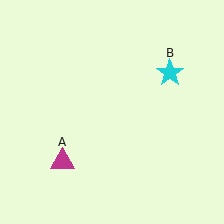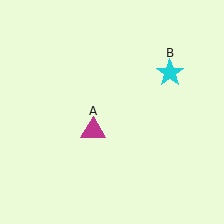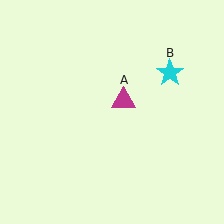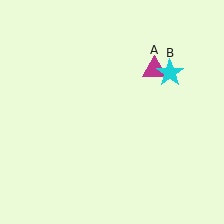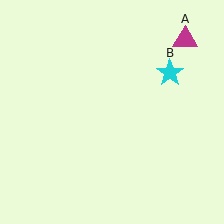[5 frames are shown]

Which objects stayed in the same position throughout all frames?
Cyan star (object B) remained stationary.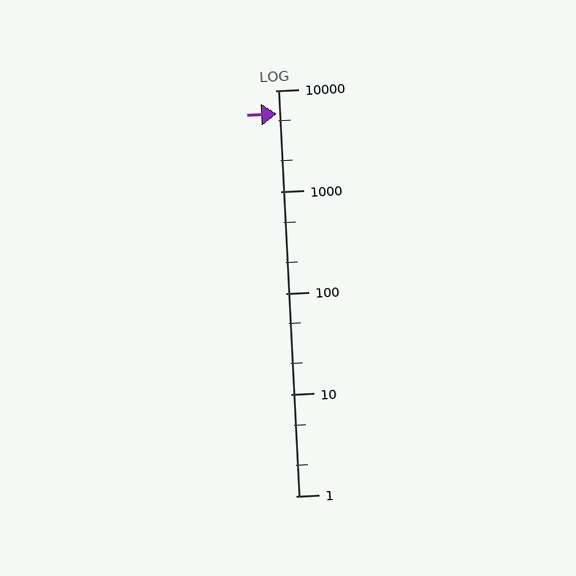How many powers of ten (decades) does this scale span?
The scale spans 4 decades, from 1 to 10000.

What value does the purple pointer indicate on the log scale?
The pointer indicates approximately 5900.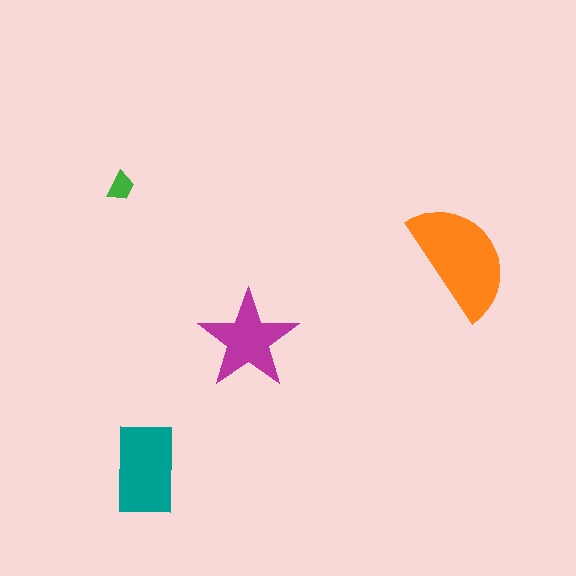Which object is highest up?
The green trapezoid is topmost.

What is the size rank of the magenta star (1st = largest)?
3rd.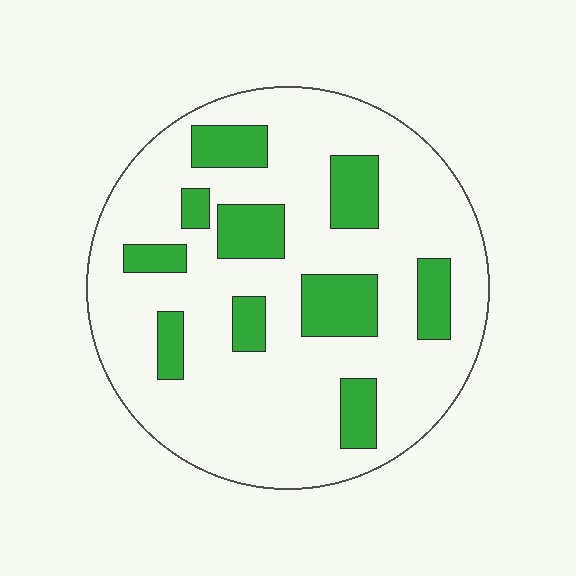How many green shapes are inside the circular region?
10.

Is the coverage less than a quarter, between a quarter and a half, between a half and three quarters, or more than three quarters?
Less than a quarter.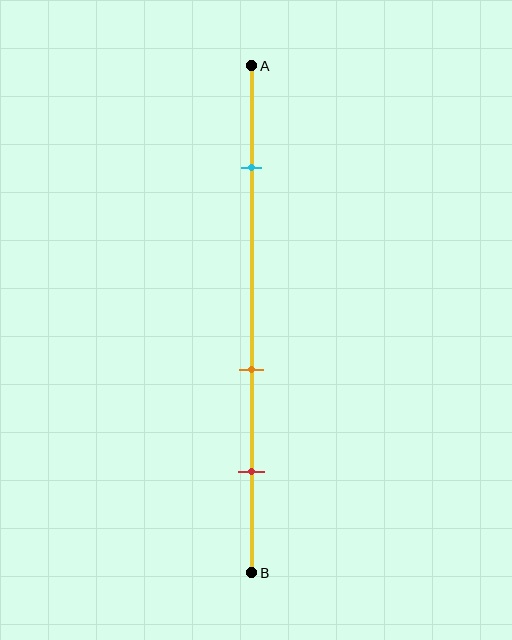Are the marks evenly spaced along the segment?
No, the marks are not evenly spaced.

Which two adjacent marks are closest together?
The orange and red marks are the closest adjacent pair.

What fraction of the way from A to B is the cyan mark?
The cyan mark is approximately 20% (0.2) of the way from A to B.